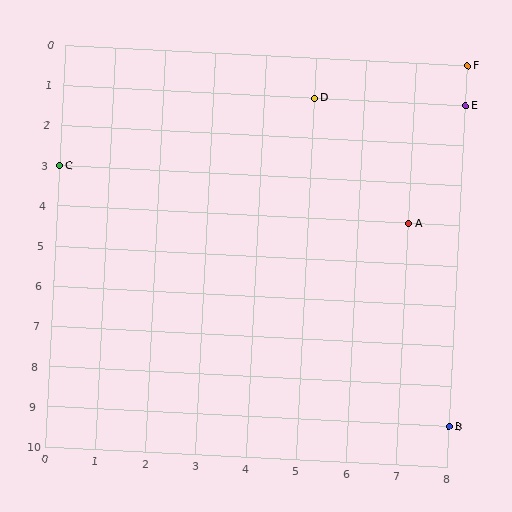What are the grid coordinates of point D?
Point D is at grid coordinates (5, 1).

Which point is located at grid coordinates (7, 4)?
Point A is at (7, 4).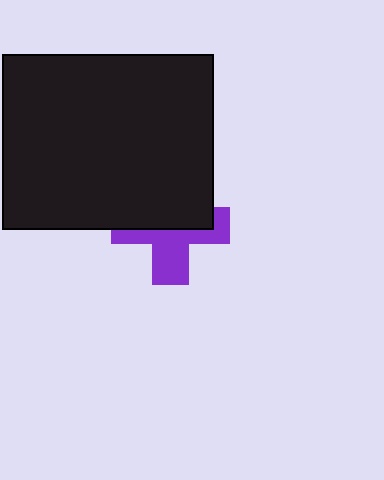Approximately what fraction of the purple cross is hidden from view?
Roughly 52% of the purple cross is hidden behind the black rectangle.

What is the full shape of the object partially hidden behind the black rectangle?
The partially hidden object is a purple cross.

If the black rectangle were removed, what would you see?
You would see the complete purple cross.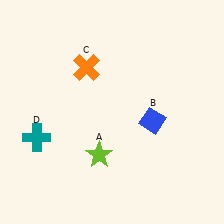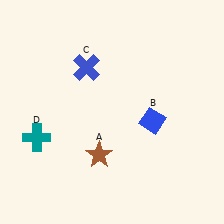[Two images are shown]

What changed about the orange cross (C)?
In Image 1, C is orange. In Image 2, it changed to blue.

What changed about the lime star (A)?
In Image 1, A is lime. In Image 2, it changed to brown.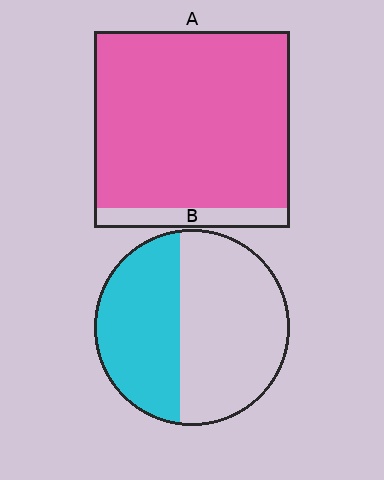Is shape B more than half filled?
No.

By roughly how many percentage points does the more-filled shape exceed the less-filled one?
By roughly 50 percentage points (A over B).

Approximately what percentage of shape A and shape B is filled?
A is approximately 90% and B is approximately 40%.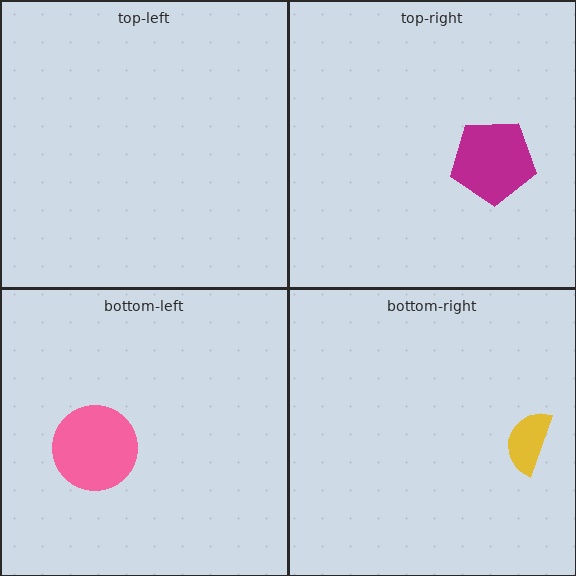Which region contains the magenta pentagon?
The top-right region.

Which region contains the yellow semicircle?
The bottom-right region.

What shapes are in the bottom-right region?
The yellow semicircle.